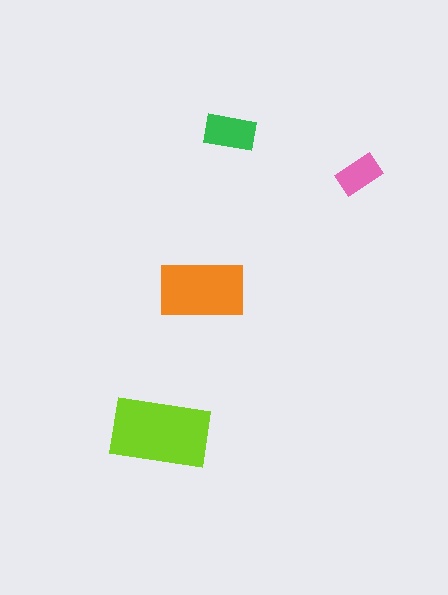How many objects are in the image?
There are 4 objects in the image.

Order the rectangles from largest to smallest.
the lime one, the orange one, the green one, the pink one.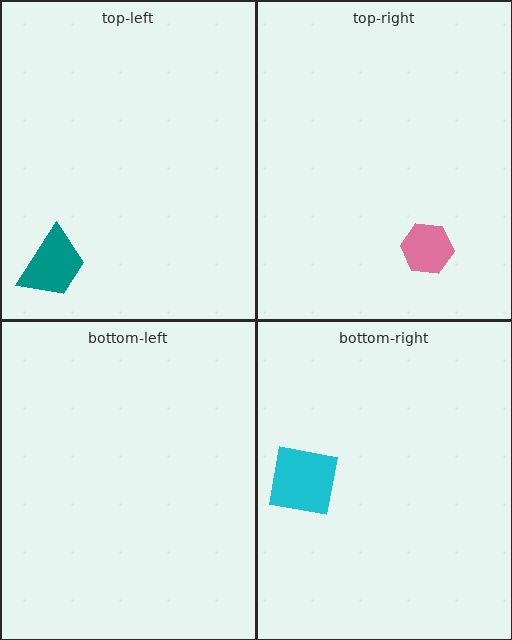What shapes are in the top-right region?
The pink hexagon.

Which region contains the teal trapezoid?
The top-left region.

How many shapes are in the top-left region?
1.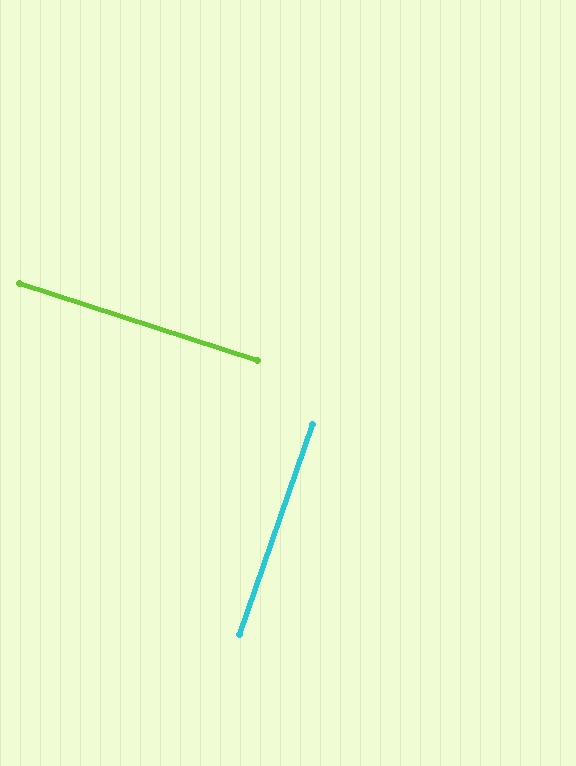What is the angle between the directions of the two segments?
Approximately 89 degrees.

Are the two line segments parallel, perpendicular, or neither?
Perpendicular — they meet at approximately 89°.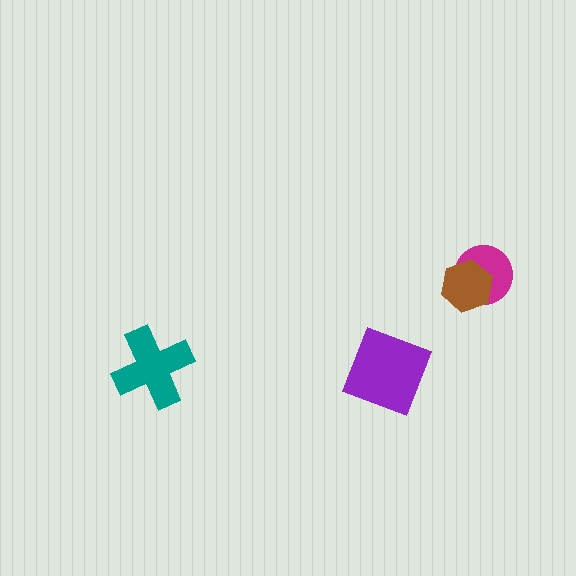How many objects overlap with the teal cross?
0 objects overlap with the teal cross.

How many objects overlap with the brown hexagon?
1 object overlaps with the brown hexagon.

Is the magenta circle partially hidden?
Yes, it is partially covered by another shape.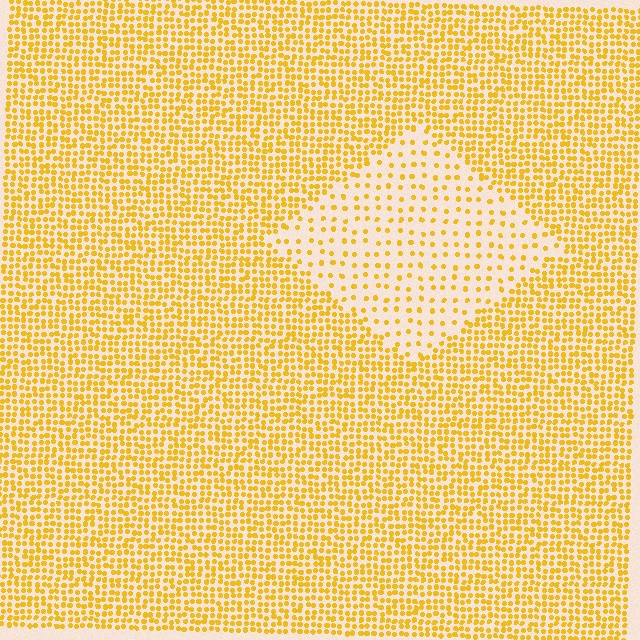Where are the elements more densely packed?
The elements are more densely packed outside the diamond boundary.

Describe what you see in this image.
The image contains small yellow elements arranged at two different densities. A diamond-shaped region is visible where the elements are less densely packed than the surrounding area.